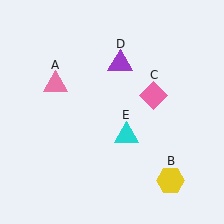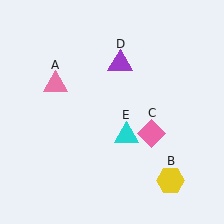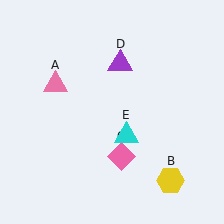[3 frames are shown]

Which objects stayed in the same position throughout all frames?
Pink triangle (object A) and yellow hexagon (object B) and purple triangle (object D) and cyan triangle (object E) remained stationary.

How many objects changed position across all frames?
1 object changed position: pink diamond (object C).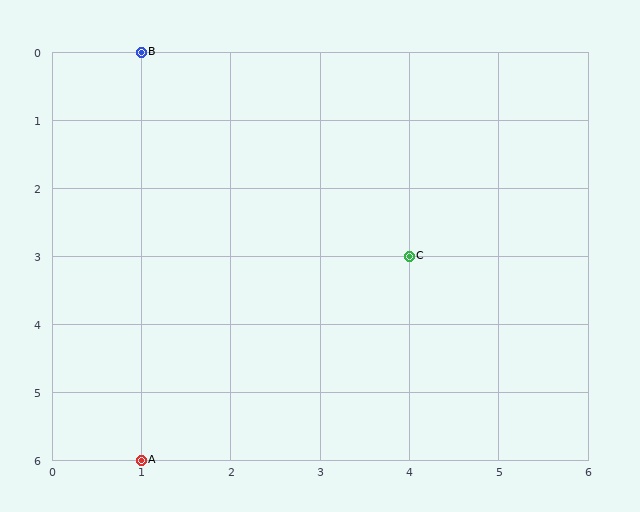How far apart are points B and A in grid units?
Points B and A are 6 rows apart.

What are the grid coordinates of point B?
Point B is at grid coordinates (1, 0).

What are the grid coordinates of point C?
Point C is at grid coordinates (4, 3).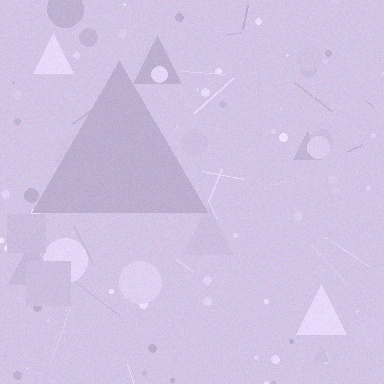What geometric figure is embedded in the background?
A triangle is embedded in the background.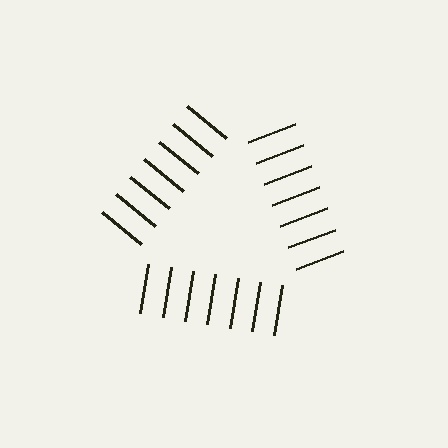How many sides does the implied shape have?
3 sides — the line-ends trace a triangle.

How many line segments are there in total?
21 — 7 along each of the 3 edges.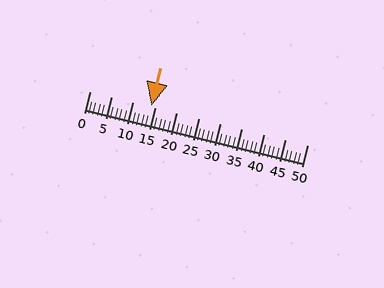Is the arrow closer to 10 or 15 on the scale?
The arrow is closer to 15.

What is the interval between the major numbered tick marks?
The major tick marks are spaced 5 units apart.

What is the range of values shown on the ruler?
The ruler shows values from 0 to 50.